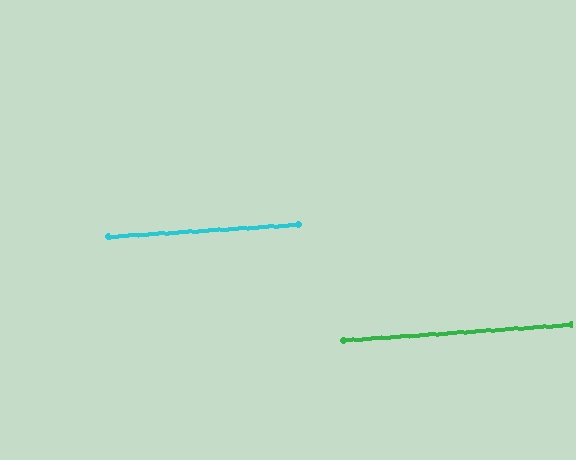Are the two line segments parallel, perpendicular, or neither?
Parallel — their directions differ by only 0.3°.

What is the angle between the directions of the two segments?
Approximately 0 degrees.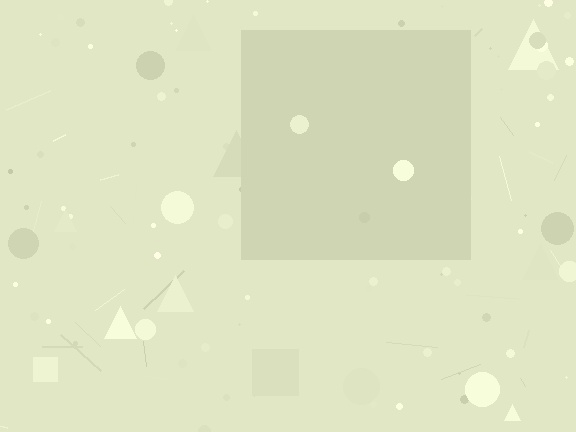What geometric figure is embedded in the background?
A square is embedded in the background.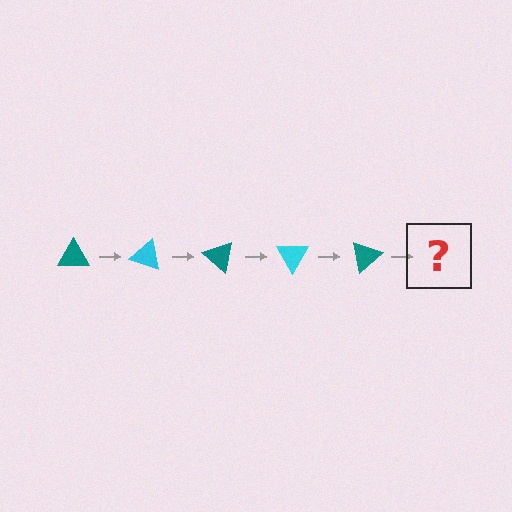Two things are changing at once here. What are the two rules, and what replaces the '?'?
The two rules are that it rotates 20 degrees each step and the color cycles through teal and cyan. The '?' should be a cyan triangle, rotated 100 degrees from the start.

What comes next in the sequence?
The next element should be a cyan triangle, rotated 100 degrees from the start.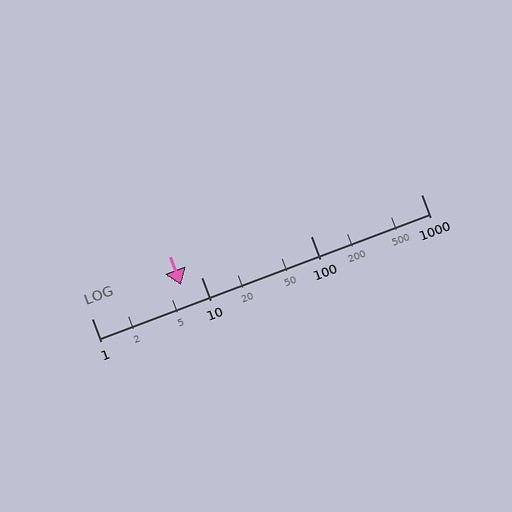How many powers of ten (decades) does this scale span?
The scale spans 3 decades, from 1 to 1000.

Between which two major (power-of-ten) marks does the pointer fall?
The pointer is between 1 and 10.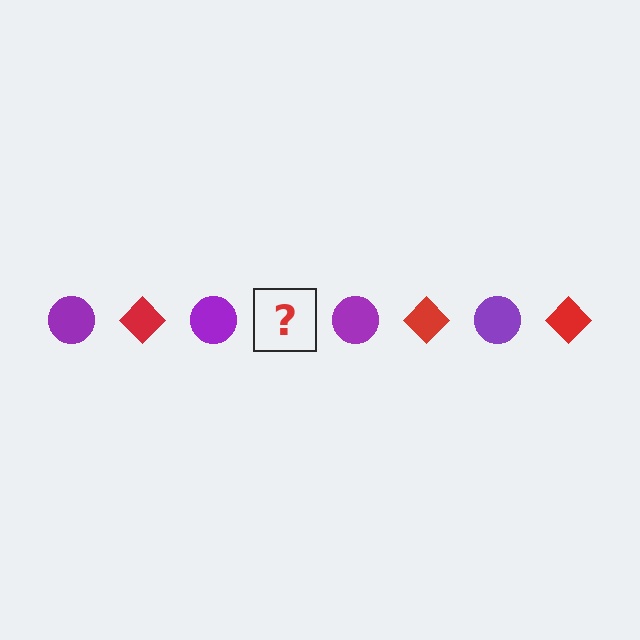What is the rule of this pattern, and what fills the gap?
The rule is that the pattern alternates between purple circle and red diamond. The gap should be filled with a red diamond.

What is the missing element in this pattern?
The missing element is a red diamond.